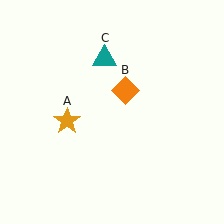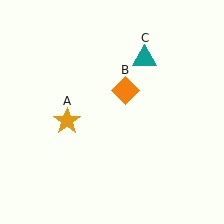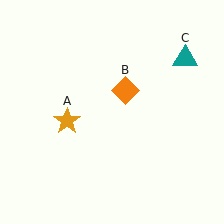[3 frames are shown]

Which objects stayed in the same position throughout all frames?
Orange star (object A) and orange diamond (object B) remained stationary.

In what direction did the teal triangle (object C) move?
The teal triangle (object C) moved right.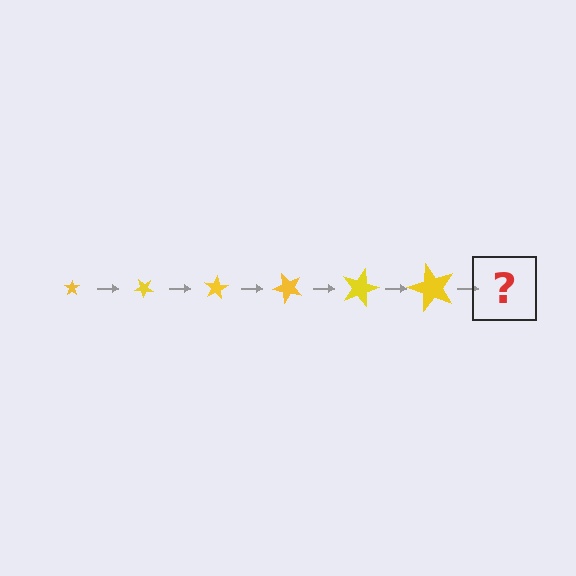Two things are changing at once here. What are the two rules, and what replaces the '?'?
The two rules are that the star grows larger each step and it rotates 40 degrees each step. The '?' should be a star, larger than the previous one and rotated 240 degrees from the start.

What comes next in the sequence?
The next element should be a star, larger than the previous one and rotated 240 degrees from the start.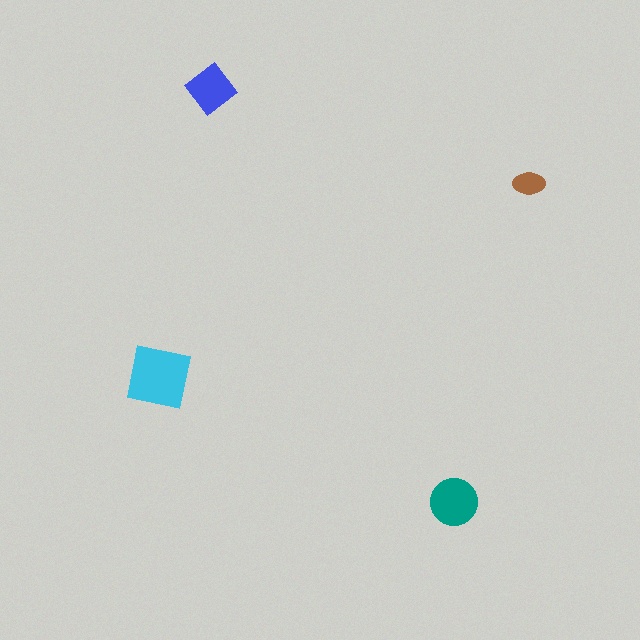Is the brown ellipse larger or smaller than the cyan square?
Smaller.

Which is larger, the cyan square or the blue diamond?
The cyan square.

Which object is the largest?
The cyan square.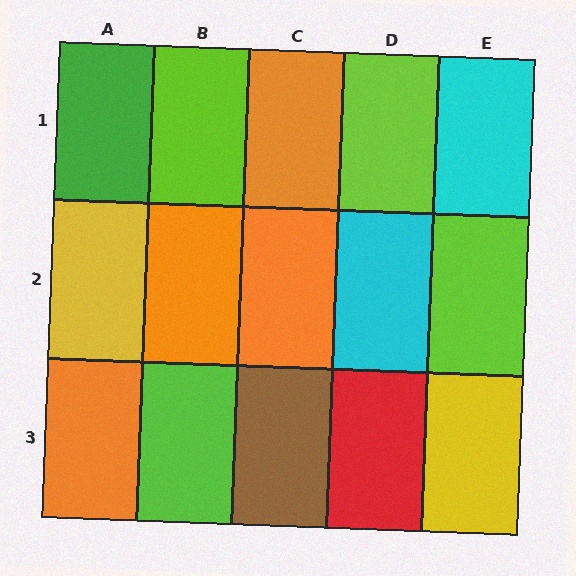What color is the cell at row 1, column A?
Green.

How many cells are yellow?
2 cells are yellow.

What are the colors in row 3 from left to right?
Orange, lime, brown, red, yellow.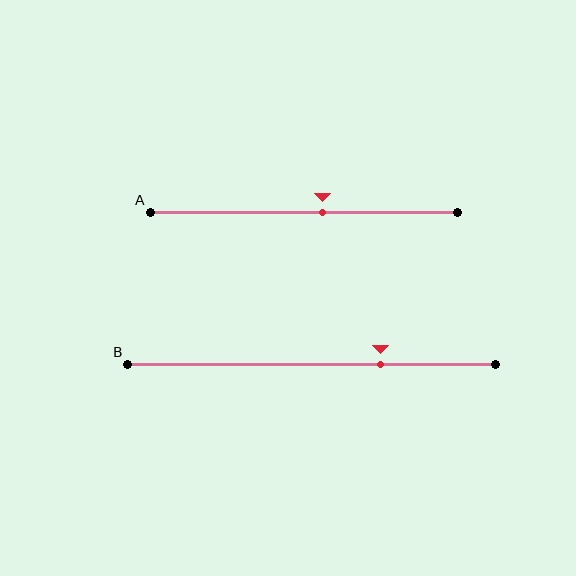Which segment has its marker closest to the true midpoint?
Segment A has its marker closest to the true midpoint.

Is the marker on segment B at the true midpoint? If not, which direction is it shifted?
No, the marker on segment B is shifted to the right by about 19% of the segment length.